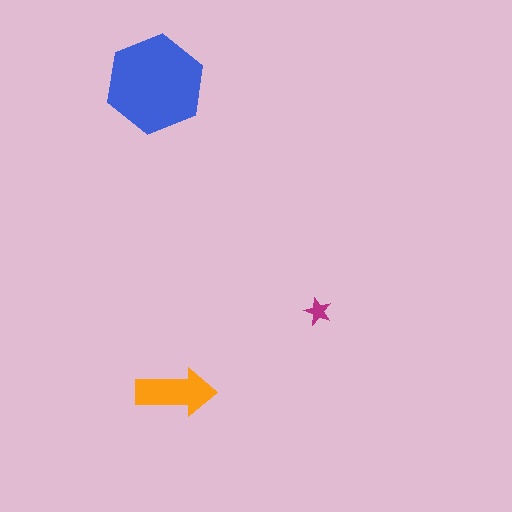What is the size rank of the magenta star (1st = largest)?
3rd.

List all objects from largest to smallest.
The blue hexagon, the orange arrow, the magenta star.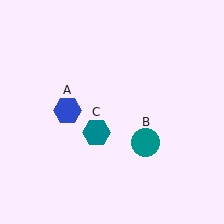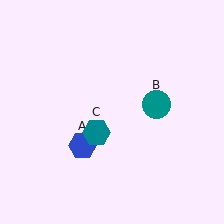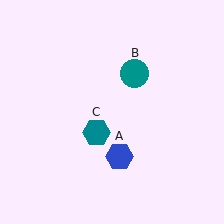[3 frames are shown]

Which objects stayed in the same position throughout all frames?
Teal hexagon (object C) remained stationary.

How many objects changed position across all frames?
2 objects changed position: blue hexagon (object A), teal circle (object B).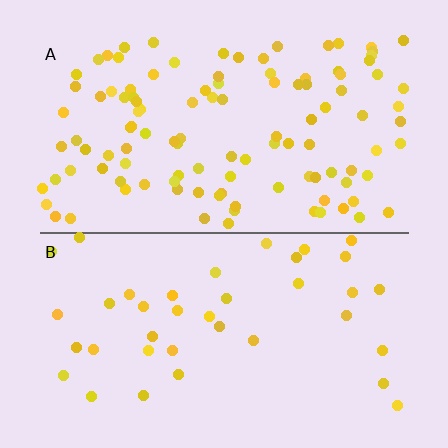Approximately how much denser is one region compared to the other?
Approximately 2.8× — region A over region B.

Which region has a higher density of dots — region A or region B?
A (the top).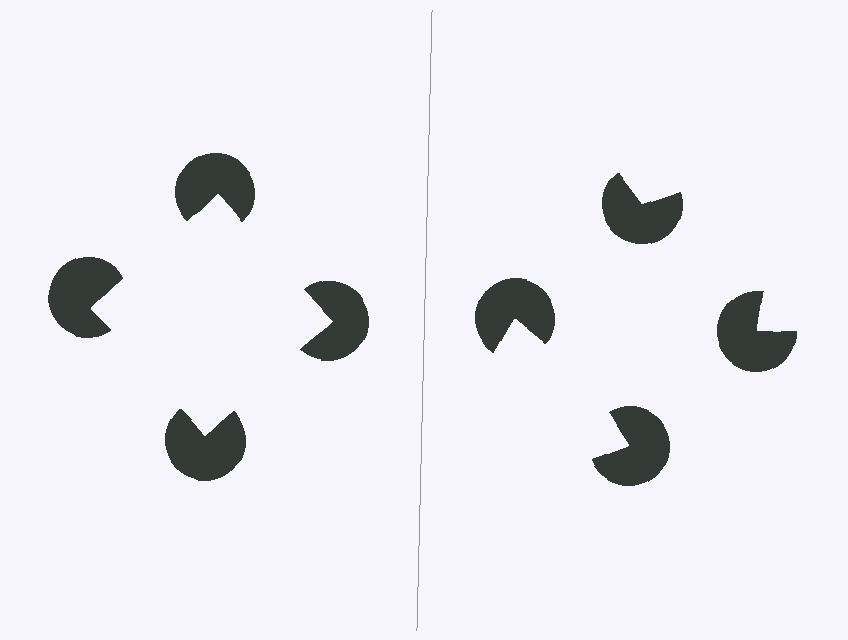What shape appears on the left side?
An illusory square.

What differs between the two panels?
The pac-man discs are positioned identically on both sides; only the wedge orientations differ. On the left they align to a square; on the right they are misaligned.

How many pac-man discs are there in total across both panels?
8 — 4 on each side.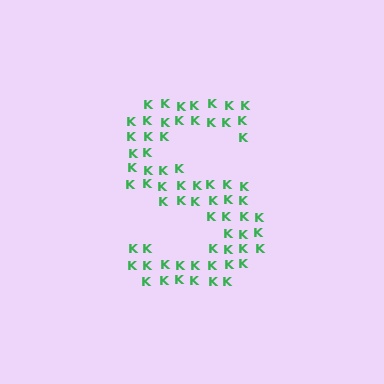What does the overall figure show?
The overall figure shows the letter S.